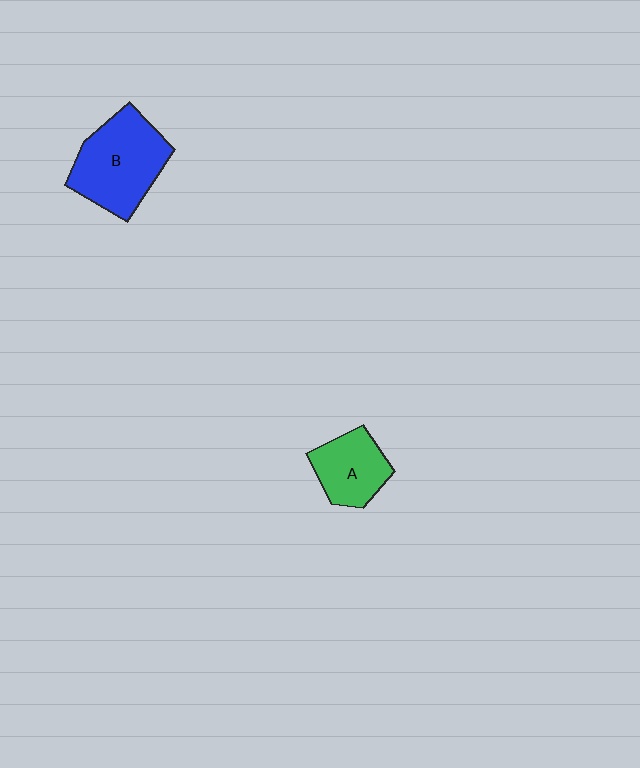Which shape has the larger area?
Shape B (blue).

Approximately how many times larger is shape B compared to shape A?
Approximately 1.6 times.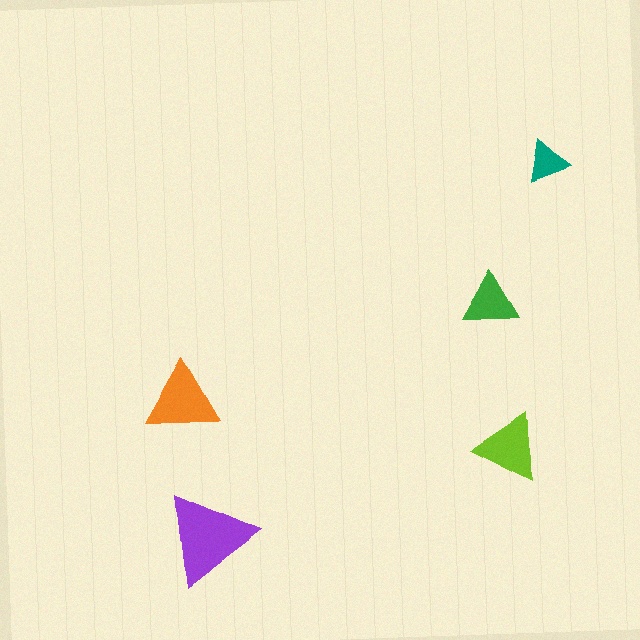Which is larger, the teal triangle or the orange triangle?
The orange one.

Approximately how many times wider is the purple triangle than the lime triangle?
About 1.5 times wider.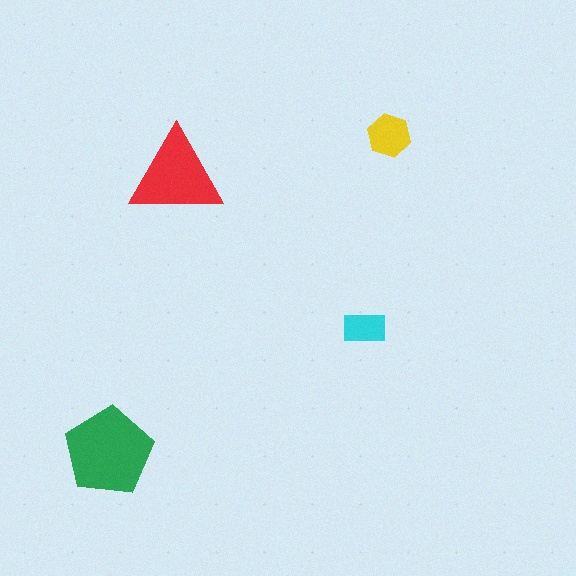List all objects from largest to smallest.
The green pentagon, the red triangle, the yellow hexagon, the cyan rectangle.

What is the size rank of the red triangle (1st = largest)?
2nd.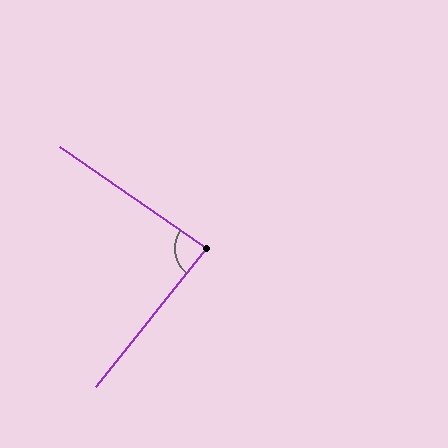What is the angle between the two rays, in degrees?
Approximately 86 degrees.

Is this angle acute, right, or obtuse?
It is approximately a right angle.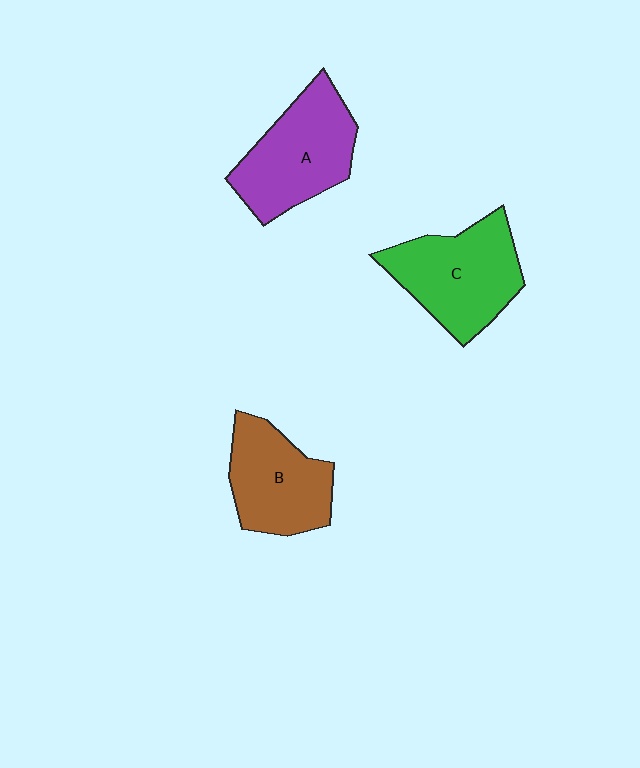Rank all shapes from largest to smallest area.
From largest to smallest: C (green), A (purple), B (brown).